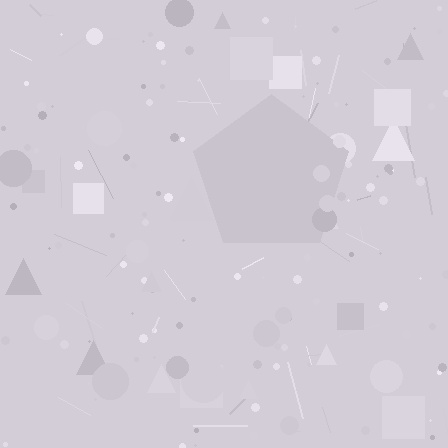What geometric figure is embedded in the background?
A pentagon is embedded in the background.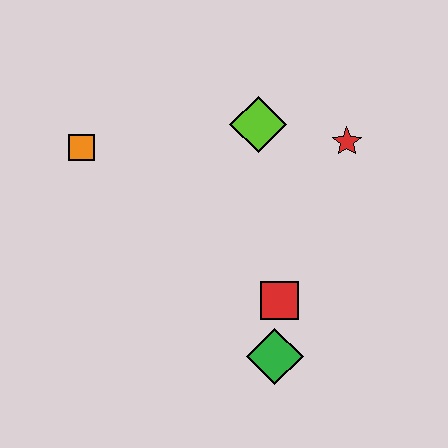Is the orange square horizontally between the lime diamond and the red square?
No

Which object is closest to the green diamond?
The red square is closest to the green diamond.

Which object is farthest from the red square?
The orange square is farthest from the red square.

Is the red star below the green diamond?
No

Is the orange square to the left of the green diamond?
Yes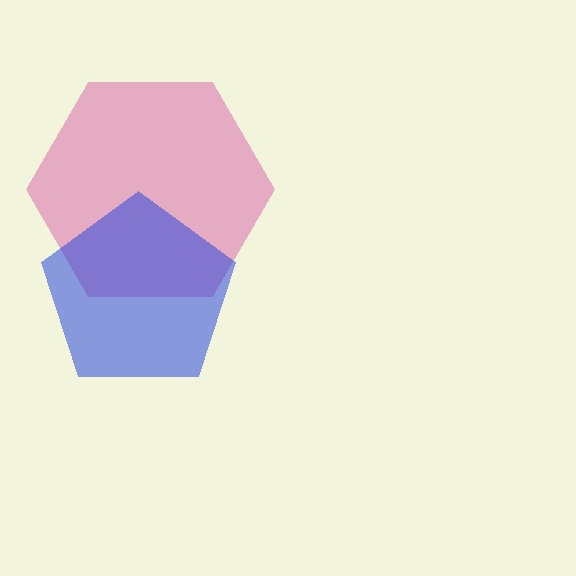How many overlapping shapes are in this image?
There are 2 overlapping shapes in the image.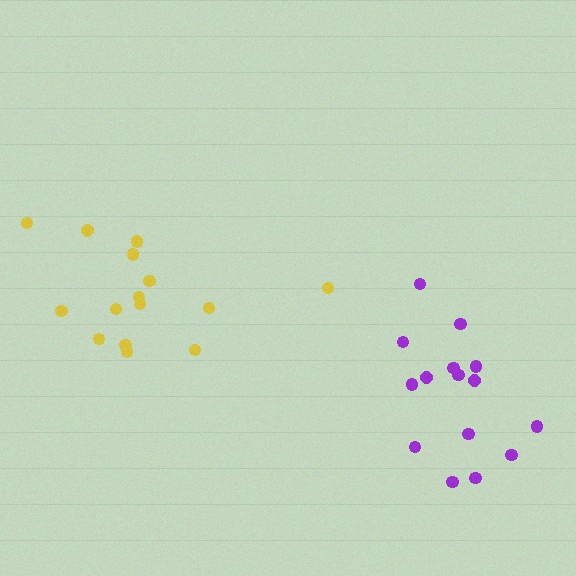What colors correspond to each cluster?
The clusters are colored: yellow, purple.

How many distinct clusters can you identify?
There are 2 distinct clusters.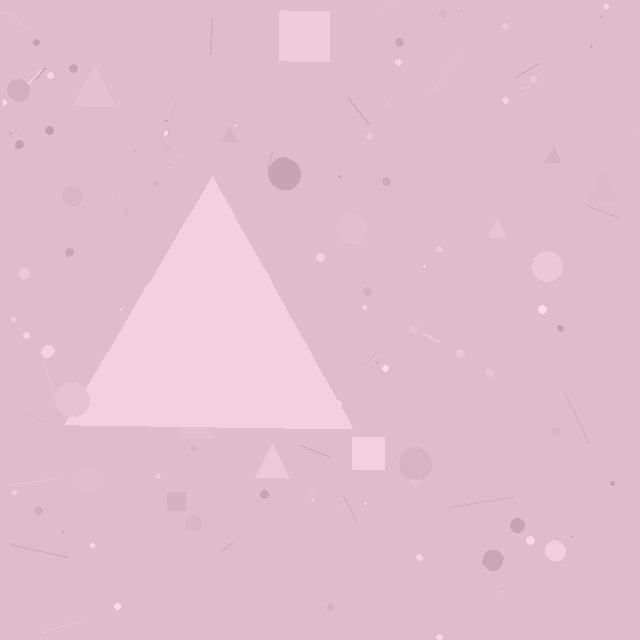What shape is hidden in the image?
A triangle is hidden in the image.